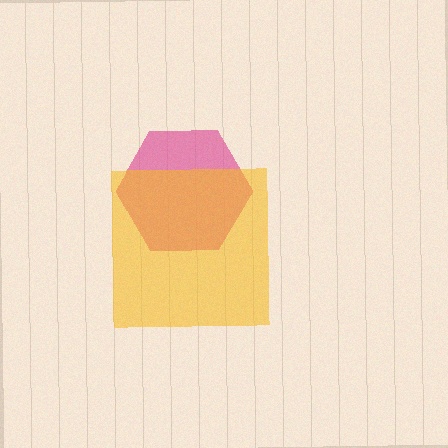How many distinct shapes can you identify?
There are 2 distinct shapes: a pink hexagon, a yellow square.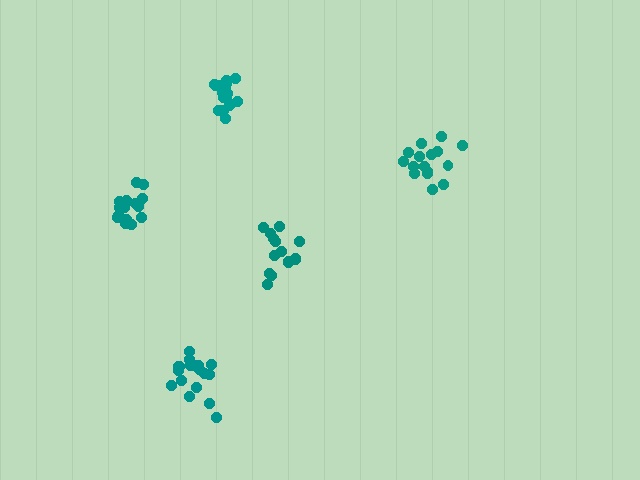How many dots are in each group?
Group 1: 16 dots, Group 2: 15 dots, Group 3: 18 dots, Group 4: 16 dots, Group 5: 16 dots (81 total).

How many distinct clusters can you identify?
There are 5 distinct clusters.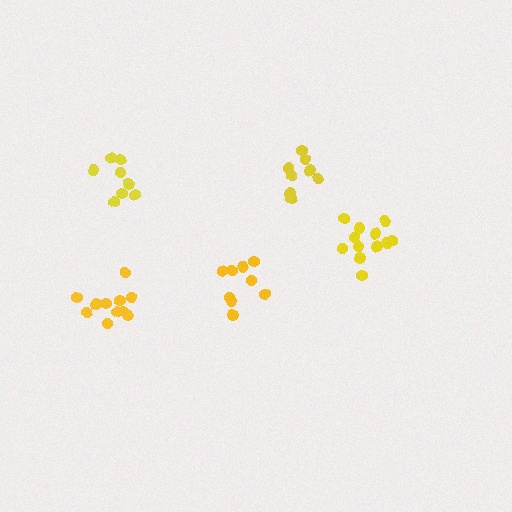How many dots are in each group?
Group 1: 12 dots, Group 2: 8 dots, Group 3: 8 dots, Group 4: 9 dots, Group 5: 11 dots (48 total).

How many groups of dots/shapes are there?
There are 5 groups.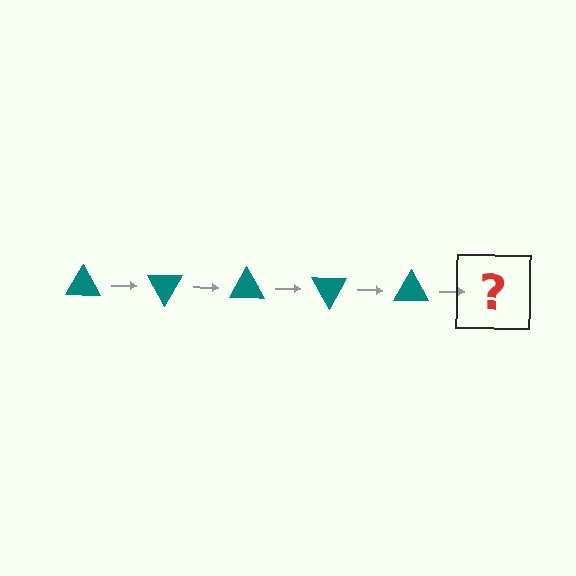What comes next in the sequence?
The next element should be a teal triangle rotated 300 degrees.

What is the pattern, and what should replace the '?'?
The pattern is that the triangle rotates 60 degrees each step. The '?' should be a teal triangle rotated 300 degrees.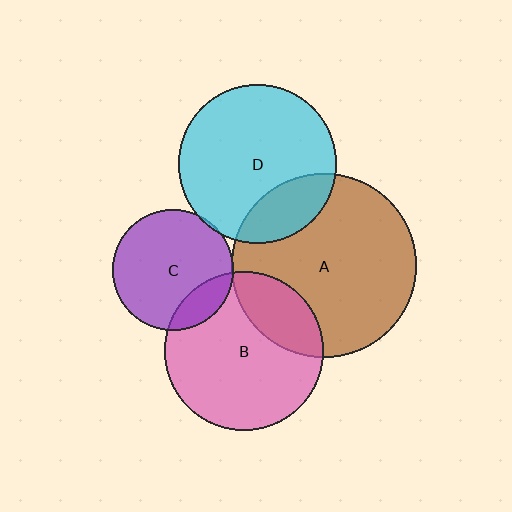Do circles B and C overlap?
Yes.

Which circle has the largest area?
Circle A (brown).